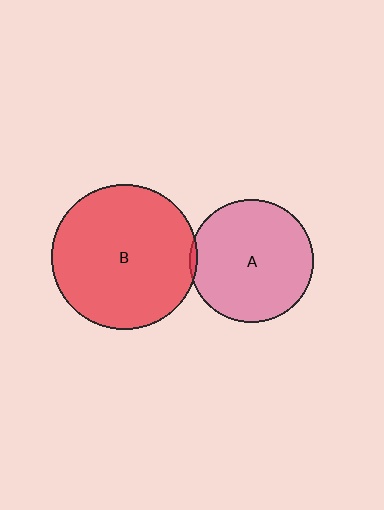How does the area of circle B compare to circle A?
Approximately 1.4 times.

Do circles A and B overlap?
Yes.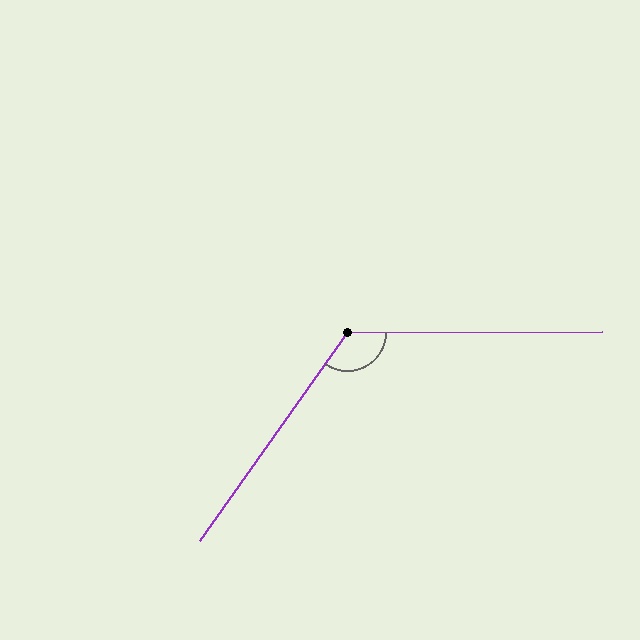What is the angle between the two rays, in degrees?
Approximately 126 degrees.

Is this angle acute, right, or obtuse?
It is obtuse.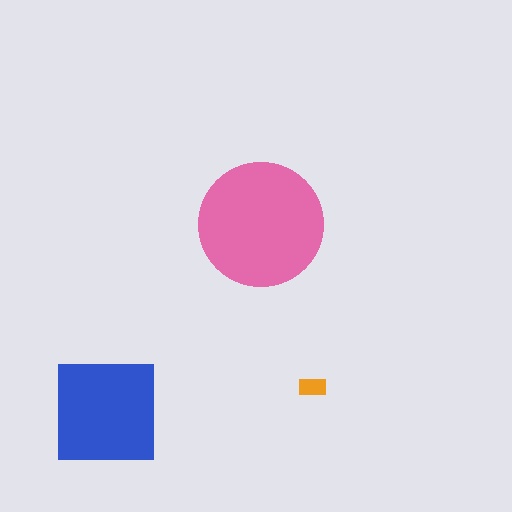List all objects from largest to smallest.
The pink circle, the blue square, the orange rectangle.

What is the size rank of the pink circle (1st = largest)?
1st.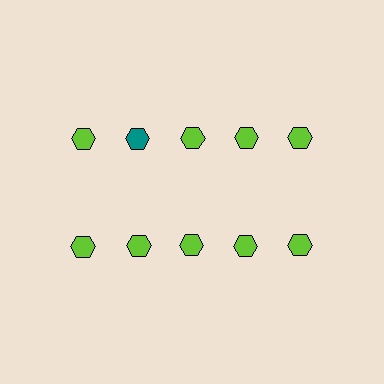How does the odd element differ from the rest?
It has a different color: teal instead of lime.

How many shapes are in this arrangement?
There are 10 shapes arranged in a grid pattern.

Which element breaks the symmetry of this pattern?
The teal hexagon in the top row, second from left column breaks the symmetry. All other shapes are lime hexagons.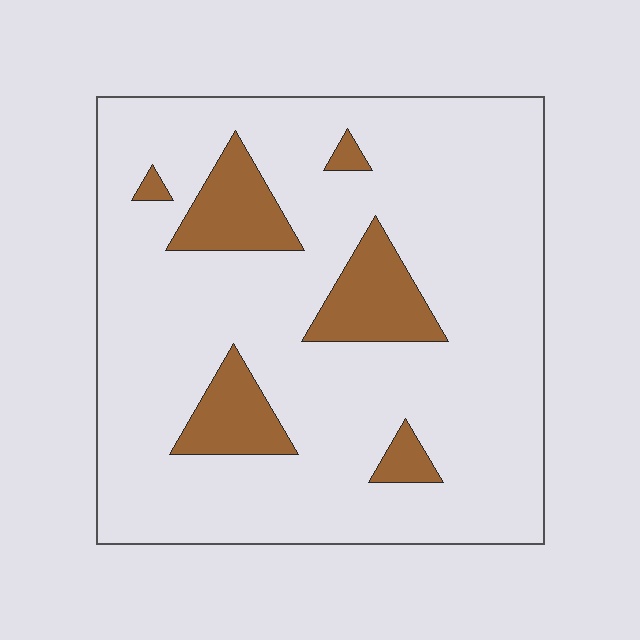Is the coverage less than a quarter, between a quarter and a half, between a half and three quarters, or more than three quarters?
Less than a quarter.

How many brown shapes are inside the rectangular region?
6.